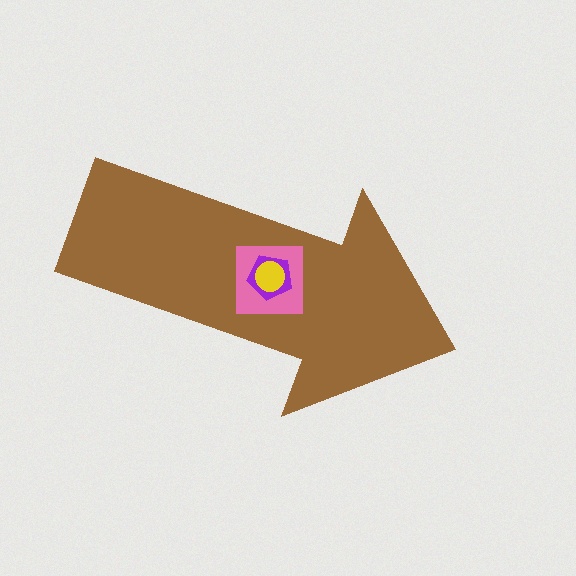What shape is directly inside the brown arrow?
The pink square.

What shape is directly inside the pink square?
The purple pentagon.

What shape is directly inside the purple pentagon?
The yellow circle.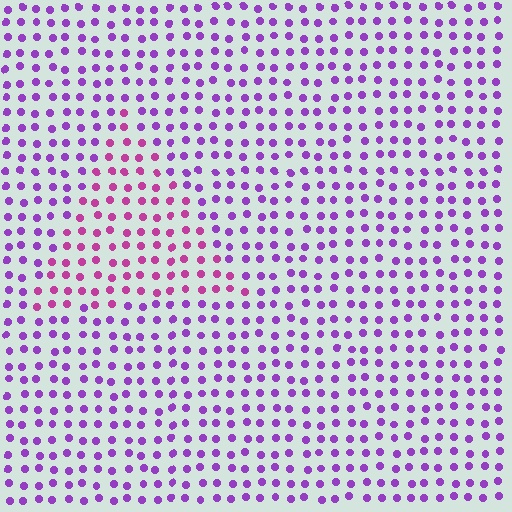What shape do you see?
I see a triangle.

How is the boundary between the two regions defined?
The boundary is defined purely by a slight shift in hue (about 36 degrees). Spacing, size, and orientation are identical on both sides.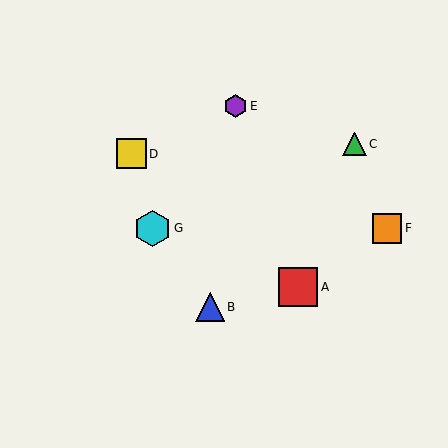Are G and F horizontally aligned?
Yes, both are at y≈228.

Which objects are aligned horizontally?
Objects F, G are aligned horizontally.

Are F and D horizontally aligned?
No, F is at y≈228 and D is at y≈154.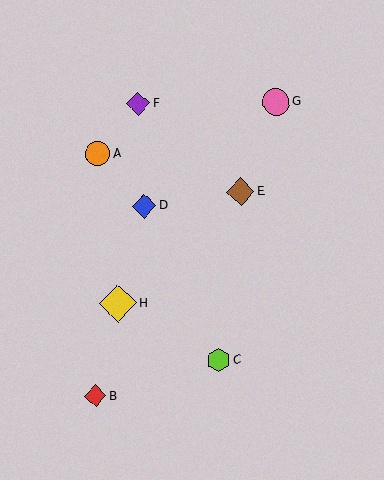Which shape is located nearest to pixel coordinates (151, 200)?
The blue diamond (labeled D) at (144, 206) is nearest to that location.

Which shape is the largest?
The yellow diamond (labeled H) is the largest.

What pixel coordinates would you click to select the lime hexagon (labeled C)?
Click at (219, 360) to select the lime hexagon C.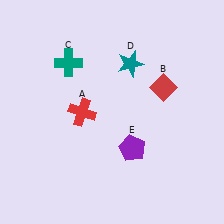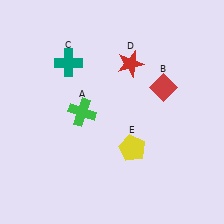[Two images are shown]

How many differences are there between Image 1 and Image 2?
There are 3 differences between the two images.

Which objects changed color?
A changed from red to green. D changed from teal to red. E changed from purple to yellow.